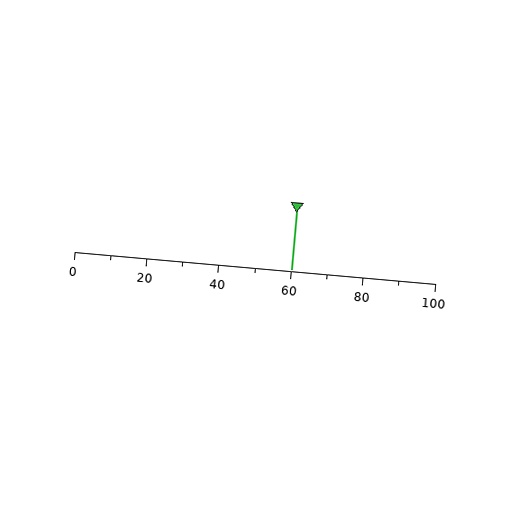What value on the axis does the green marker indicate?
The marker indicates approximately 60.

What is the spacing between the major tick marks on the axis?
The major ticks are spaced 20 apart.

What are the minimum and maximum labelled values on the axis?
The axis runs from 0 to 100.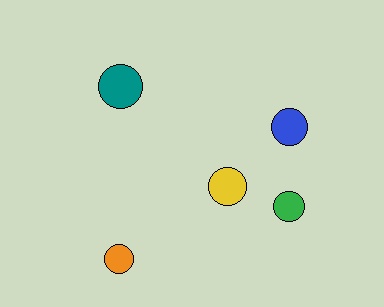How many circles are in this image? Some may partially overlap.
There are 5 circles.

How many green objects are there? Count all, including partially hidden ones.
There is 1 green object.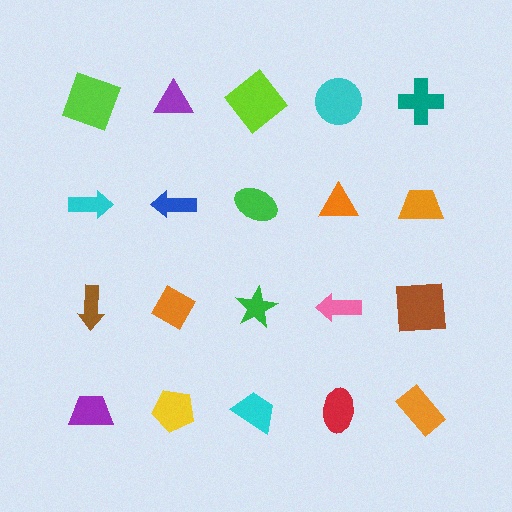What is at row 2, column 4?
An orange triangle.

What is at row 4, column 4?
A red ellipse.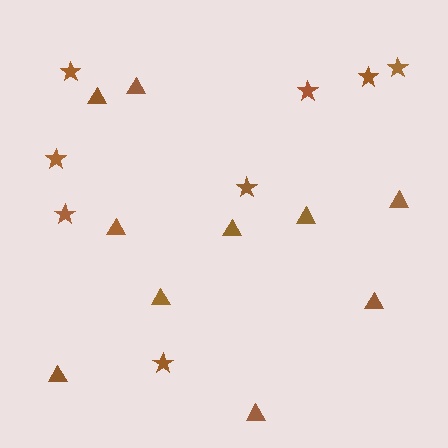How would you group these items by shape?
There are 2 groups: one group of stars (8) and one group of triangles (10).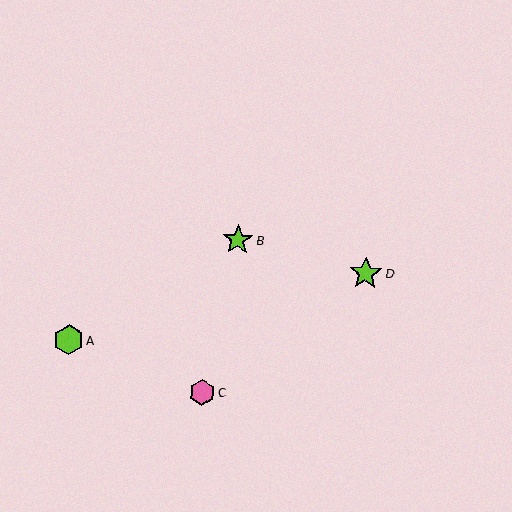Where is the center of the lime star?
The center of the lime star is at (366, 273).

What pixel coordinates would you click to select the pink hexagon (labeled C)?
Click at (202, 393) to select the pink hexagon C.